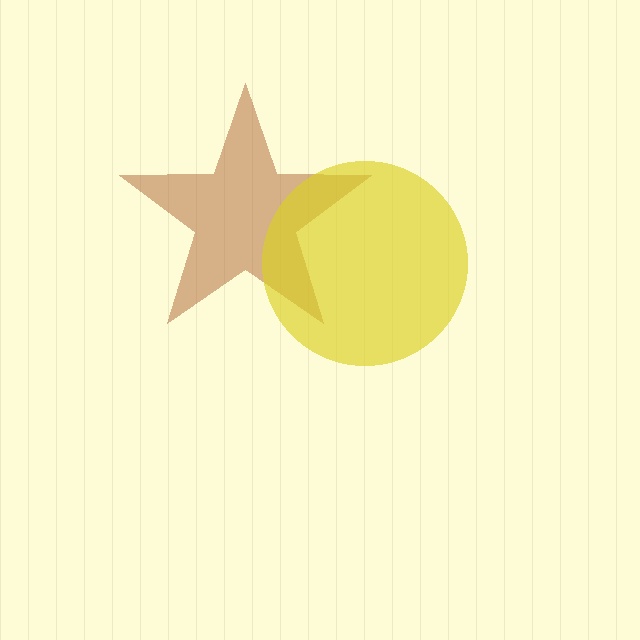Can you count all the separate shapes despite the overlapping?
Yes, there are 2 separate shapes.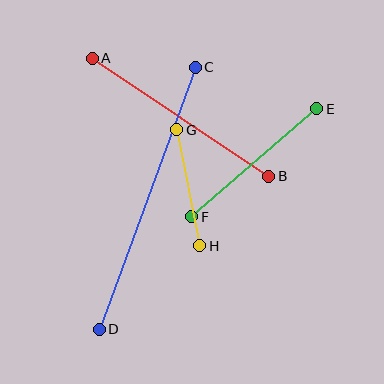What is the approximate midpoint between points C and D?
The midpoint is at approximately (147, 198) pixels.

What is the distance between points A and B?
The distance is approximately 212 pixels.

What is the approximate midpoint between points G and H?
The midpoint is at approximately (188, 188) pixels.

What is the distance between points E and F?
The distance is approximately 165 pixels.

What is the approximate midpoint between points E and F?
The midpoint is at approximately (254, 163) pixels.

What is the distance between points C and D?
The distance is approximately 279 pixels.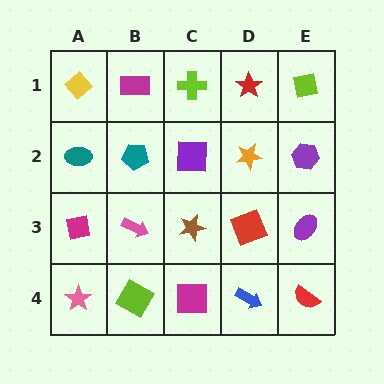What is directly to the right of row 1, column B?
A lime cross.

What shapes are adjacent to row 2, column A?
A yellow diamond (row 1, column A), a magenta square (row 3, column A), a teal pentagon (row 2, column B).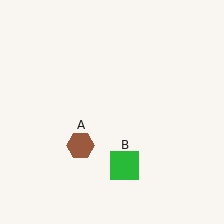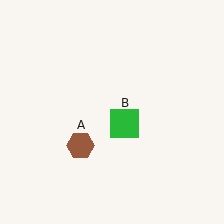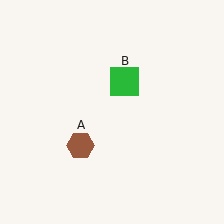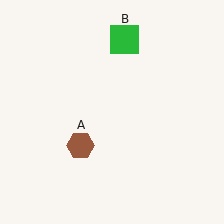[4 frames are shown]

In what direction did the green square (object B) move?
The green square (object B) moved up.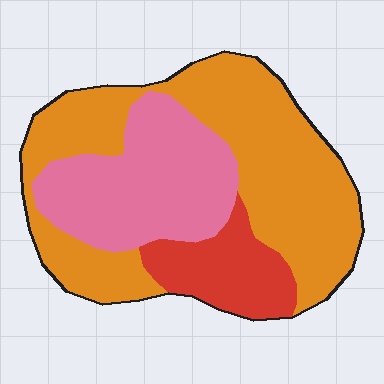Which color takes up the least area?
Red, at roughly 15%.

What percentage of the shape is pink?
Pink takes up about one third (1/3) of the shape.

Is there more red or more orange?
Orange.